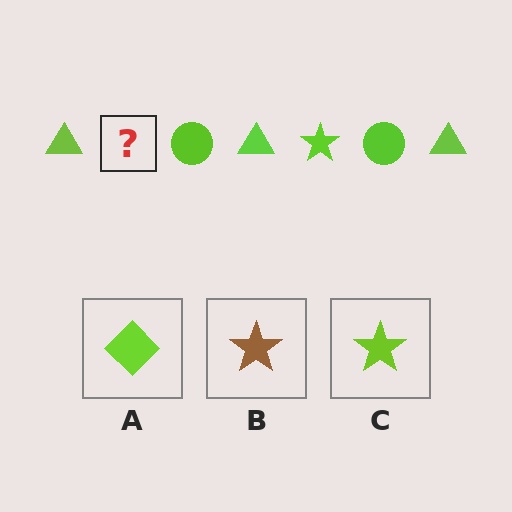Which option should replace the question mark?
Option C.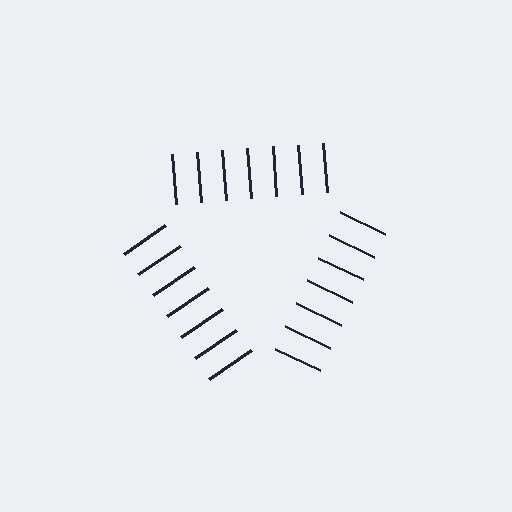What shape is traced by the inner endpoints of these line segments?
An illusory triangle — the line segments terminate on its edges but no continuous stroke is drawn.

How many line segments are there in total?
21 — 7 along each of the 3 edges.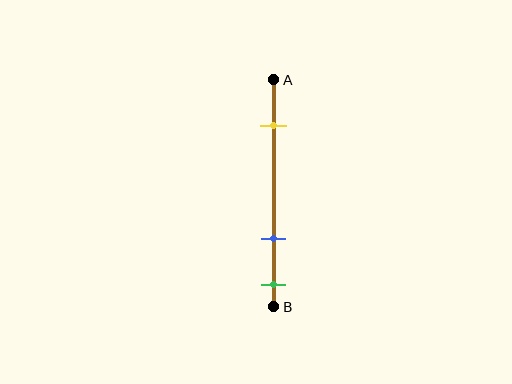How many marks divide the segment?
There are 3 marks dividing the segment.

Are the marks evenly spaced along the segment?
No, the marks are not evenly spaced.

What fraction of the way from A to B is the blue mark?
The blue mark is approximately 70% (0.7) of the way from A to B.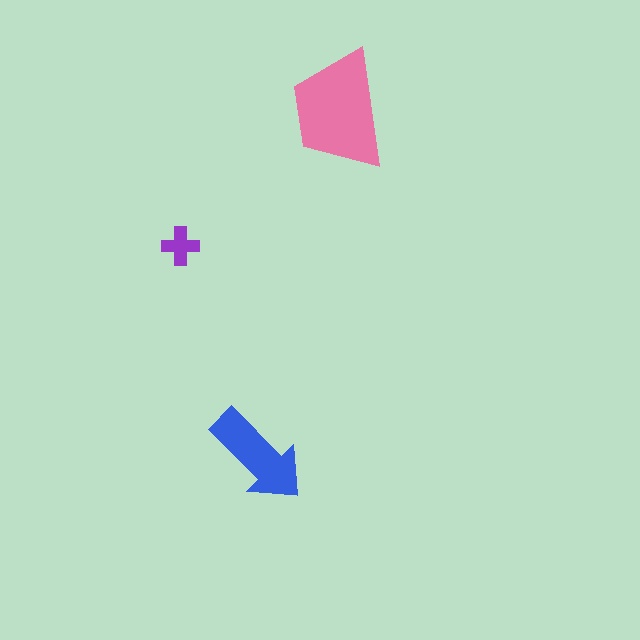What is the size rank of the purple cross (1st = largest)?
3rd.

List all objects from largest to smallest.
The pink trapezoid, the blue arrow, the purple cross.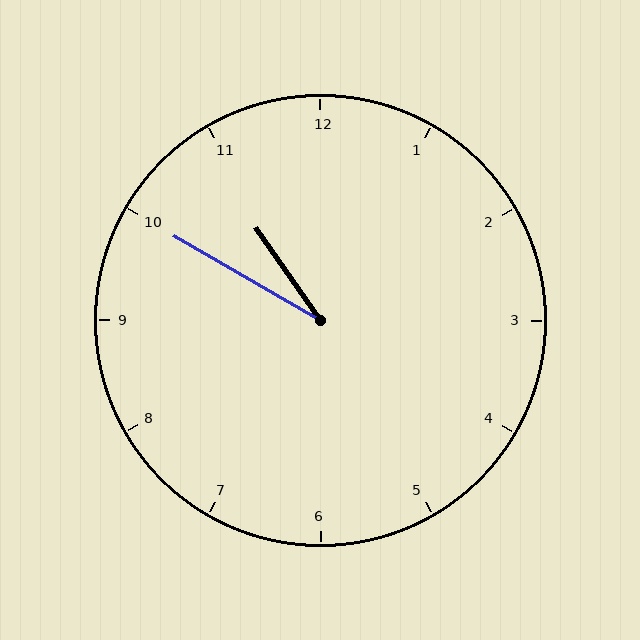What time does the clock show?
10:50.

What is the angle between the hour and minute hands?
Approximately 25 degrees.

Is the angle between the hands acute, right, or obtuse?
It is acute.